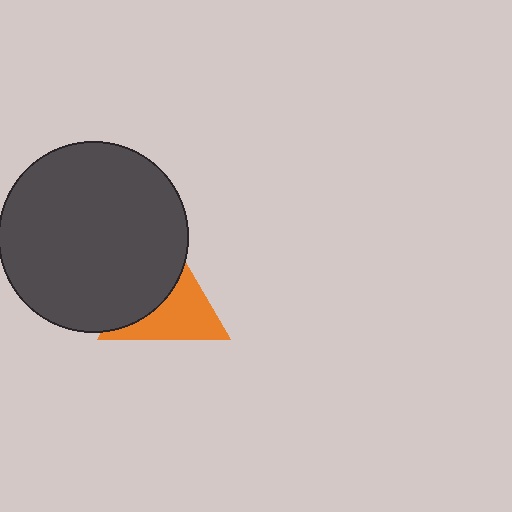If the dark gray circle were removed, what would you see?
You would see the complete orange triangle.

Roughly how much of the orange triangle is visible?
About half of it is visible (roughly 52%).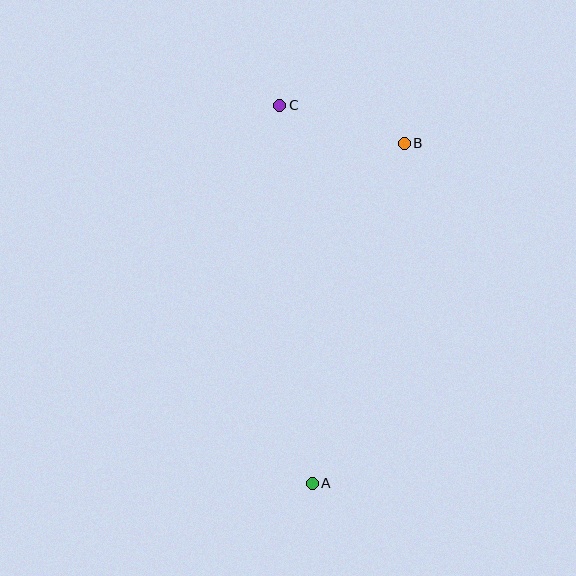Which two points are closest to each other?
Points B and C are closest to each other.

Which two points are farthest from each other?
Points A and C are farthest from each other.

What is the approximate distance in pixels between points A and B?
The distance between A and B is approximately 352 pixels.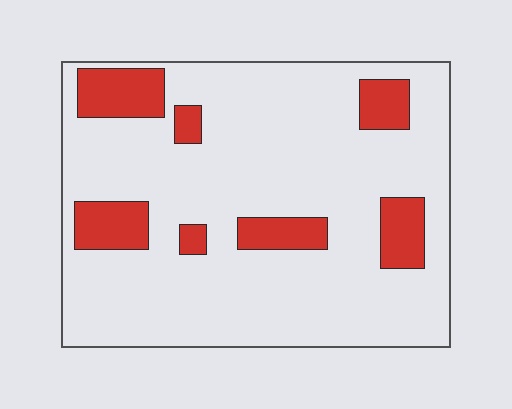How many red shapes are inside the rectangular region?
7.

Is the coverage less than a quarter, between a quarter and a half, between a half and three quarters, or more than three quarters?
Less than a quarter.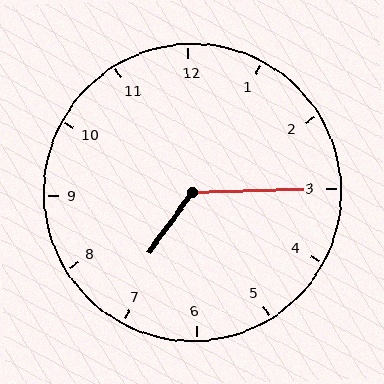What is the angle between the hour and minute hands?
Approximately 128 degrees.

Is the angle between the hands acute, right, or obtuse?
It is obtuse.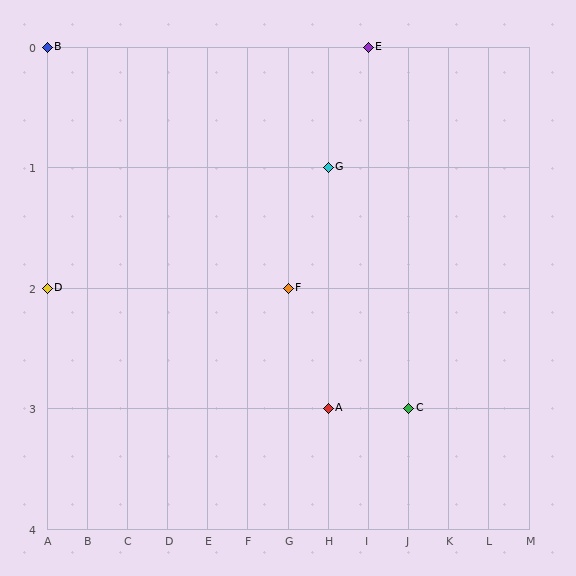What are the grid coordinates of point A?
Point A is at grid coordinates (H, 3).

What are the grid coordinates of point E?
Point E is at grid coordinates (I, 0).